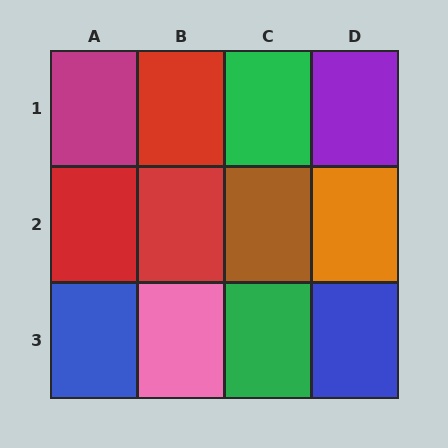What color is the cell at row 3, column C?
Green.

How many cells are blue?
2 cells are blue.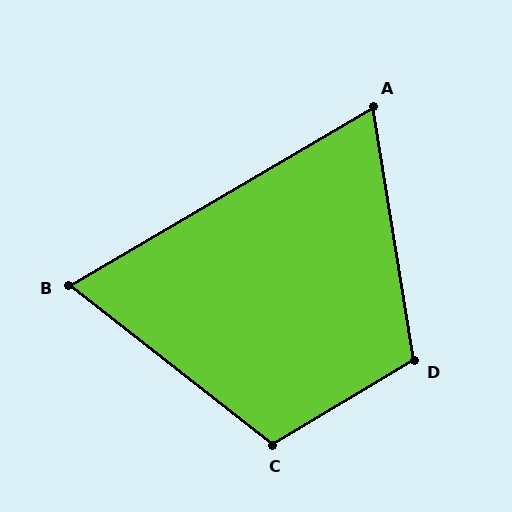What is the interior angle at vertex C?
Approximately 111 degrees (obtuse).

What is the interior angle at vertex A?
Approximately 69 degrees (acute).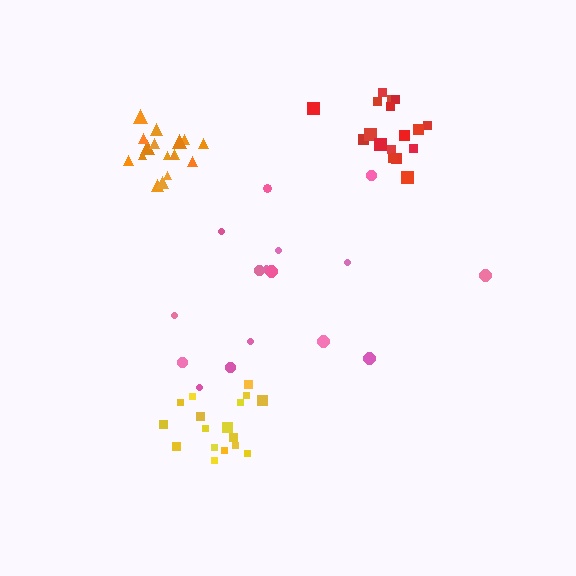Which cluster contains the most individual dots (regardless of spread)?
Yellow (17).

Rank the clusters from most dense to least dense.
orange, yellow, red, pink.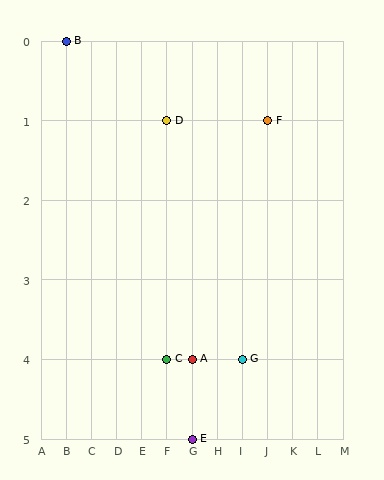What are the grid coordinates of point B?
Point B is at grid coordinates (B, 0).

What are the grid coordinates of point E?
Point E is at grid coordinates (G, 5).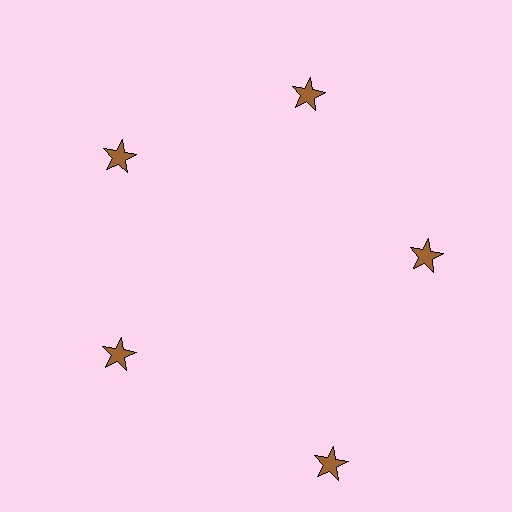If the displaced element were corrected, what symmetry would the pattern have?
It would have 5-fold rotational symmetry — the pattern would map onto itself every 72 degrees.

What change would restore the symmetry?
The symmetry would be restored by moving it inward, back onto the ring so that all 5 stars sit at equal angles and equal distance from the center.